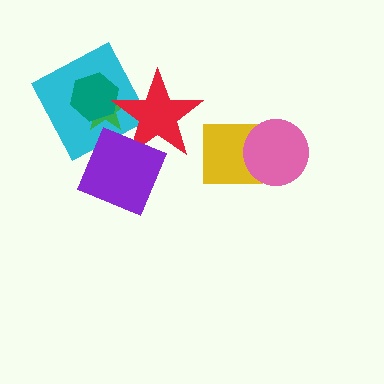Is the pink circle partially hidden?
No, no other shape covers it.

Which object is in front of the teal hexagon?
The red star is in front of the teal hexagon.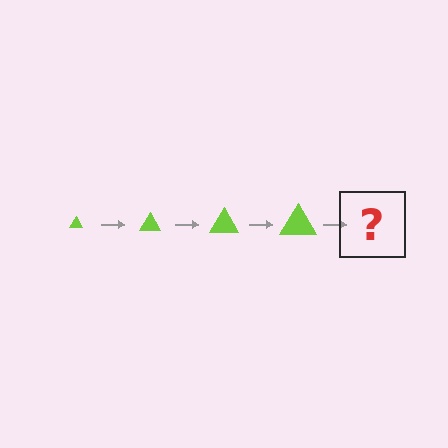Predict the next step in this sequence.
The next step is a lime triangle, larger than the previous one.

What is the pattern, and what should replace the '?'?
The pattern is that the triangle gets progressively larger each step. The '?' should be a lime triangle, larger than the previous one.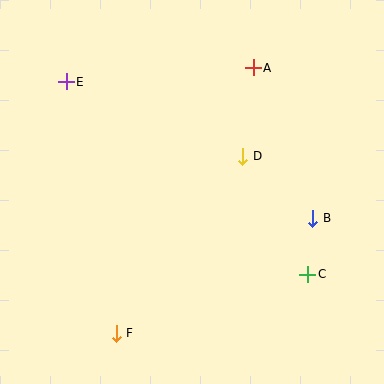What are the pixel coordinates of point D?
Point D is at (243, 156).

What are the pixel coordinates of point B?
Point B is at (313, 218).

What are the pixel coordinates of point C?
Point C is at (308, 274).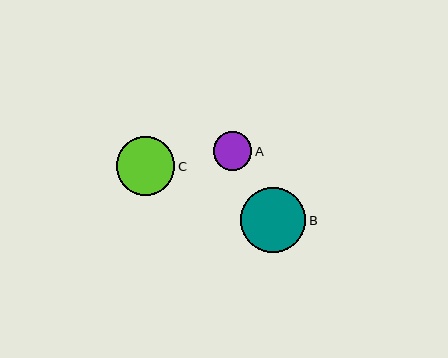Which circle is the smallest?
Circle A is the smallest with a size of approximately 39 pixels.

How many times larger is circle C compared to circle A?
Circle C is approximately 1.5 times the size of circle A.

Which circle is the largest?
Circle B is the largest with a size of approximately 65 pixels.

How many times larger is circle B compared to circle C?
Circle B is approximately 1.1 times the size of circle C.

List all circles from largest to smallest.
From largest to smallest: B, C, A.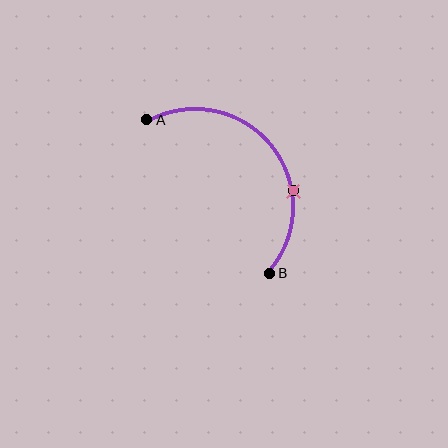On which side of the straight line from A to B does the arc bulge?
The arc bulges above and to the right of the straight line connecting A and B.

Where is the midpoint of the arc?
The arc midpoint is the point on the curve farthest from the straight line joining A and B. It sits above and to the right of that line.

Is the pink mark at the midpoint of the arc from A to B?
No. The pink mark lies on the arc but is closer to endpoint B. The arc midpoint would be at the point on the curve equidistant along the arc from both A and B.